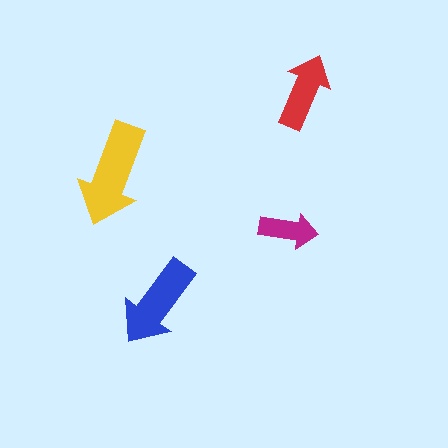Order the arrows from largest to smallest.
the yellow one, the blue one, the red one, the magenta one.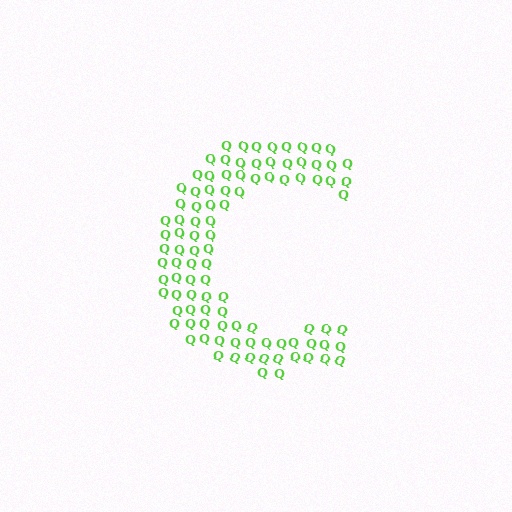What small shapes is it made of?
It is made of small letter Q's.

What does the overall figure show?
The overall figure shows the letter C.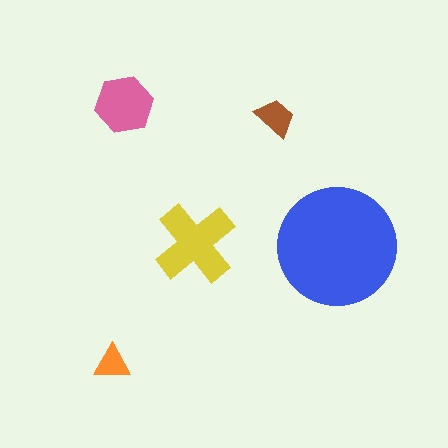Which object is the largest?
The blue circle.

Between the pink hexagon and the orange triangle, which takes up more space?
The pink hexagon.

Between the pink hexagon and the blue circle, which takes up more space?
The blue circle.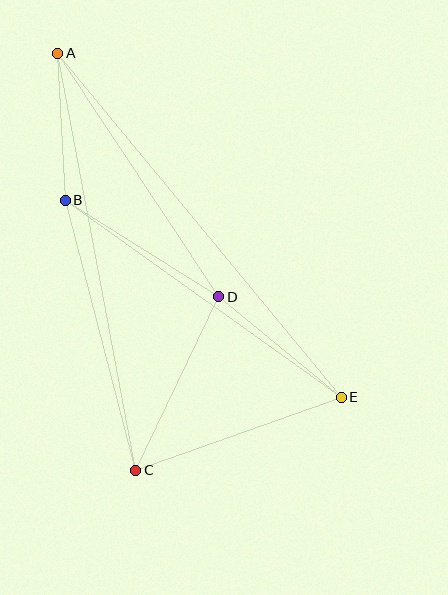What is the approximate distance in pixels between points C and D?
The distance between C and D is approximately 192 pixels.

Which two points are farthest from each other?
Points A and E are farthest from each other.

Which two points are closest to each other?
Points A and B are closest to each other.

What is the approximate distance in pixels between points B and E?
The distance between B and E is approximately 339 pixels.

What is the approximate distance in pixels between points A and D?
The distance between A and D is approximately 292 pixels.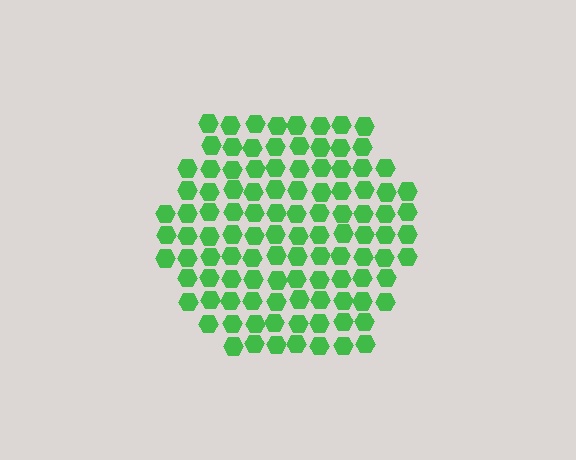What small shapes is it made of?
It is made of small hexagons.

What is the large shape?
The large shape is a hexagon.